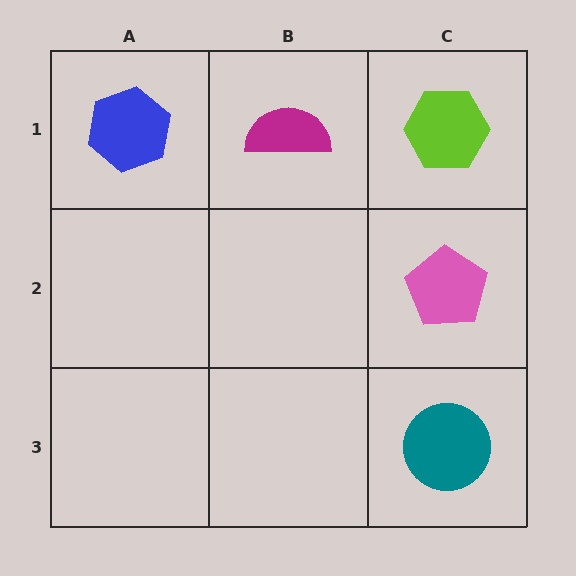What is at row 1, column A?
A blue hexagon.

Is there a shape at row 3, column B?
No, that cell is empty.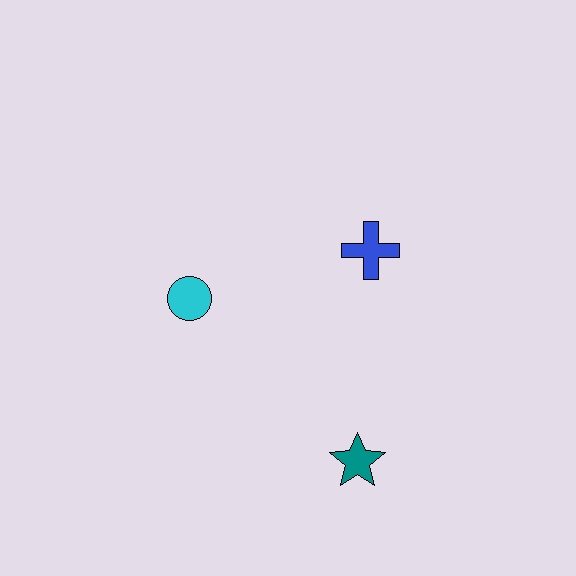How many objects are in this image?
There are 3 objects.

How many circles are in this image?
There is 1 circle.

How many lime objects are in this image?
There are no lime objects.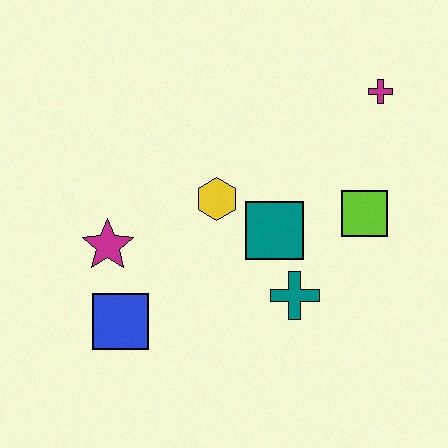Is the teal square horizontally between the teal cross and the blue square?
Yes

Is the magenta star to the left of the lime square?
Yes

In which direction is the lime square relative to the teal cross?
The lime square is above the teal cross.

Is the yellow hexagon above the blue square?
Yes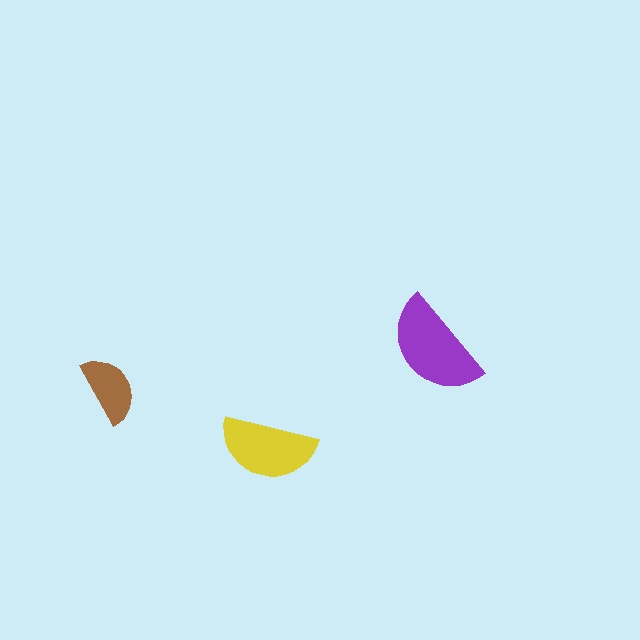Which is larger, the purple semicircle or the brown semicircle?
The purple one.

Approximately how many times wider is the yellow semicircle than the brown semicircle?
About 1.5 times wider.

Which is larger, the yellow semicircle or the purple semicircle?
The purple one.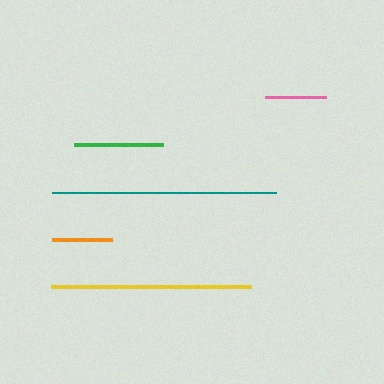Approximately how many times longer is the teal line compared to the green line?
The teal line is approximately 2.5 times the length of the green line.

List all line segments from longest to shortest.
From longest to shortest: teal, yellow, green, pink, orange.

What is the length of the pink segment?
The pink segment is approximately 60 pixels long.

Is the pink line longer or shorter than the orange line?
The pink line is longer than the orange line.